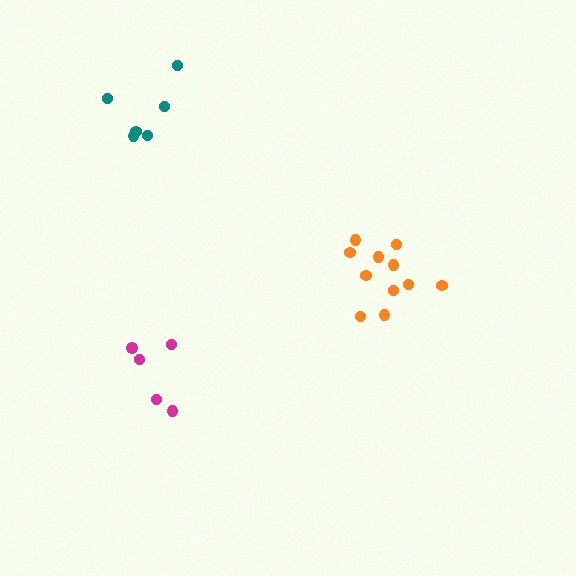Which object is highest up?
The teal cluster is topmost.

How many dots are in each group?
Group 1: 11 dots, Group 2: 5 dots, Group 3: 6 dots (22 total).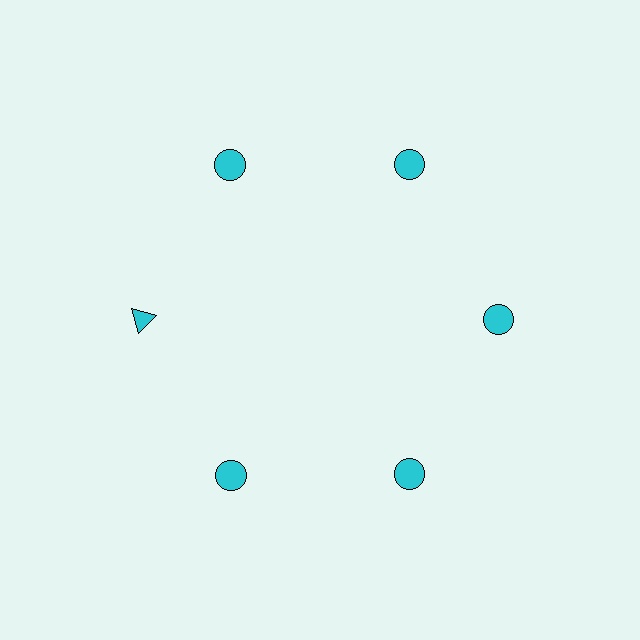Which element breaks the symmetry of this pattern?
The cyan triangle at roughly the 9 o'clock position breaks the symmetry. All other shapes are cyan circles.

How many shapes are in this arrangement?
There are 6 shapes arranged in a ring pattern.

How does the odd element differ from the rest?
It has a different shape: triangle instead of circle.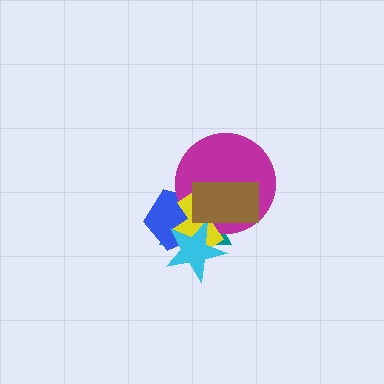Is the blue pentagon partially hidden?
Yes, it is partially covered by another shape.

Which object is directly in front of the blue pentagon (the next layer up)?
The magenta circle is directly in front of the blue pentagon.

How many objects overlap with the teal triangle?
5 objects overlap with the teal triangle.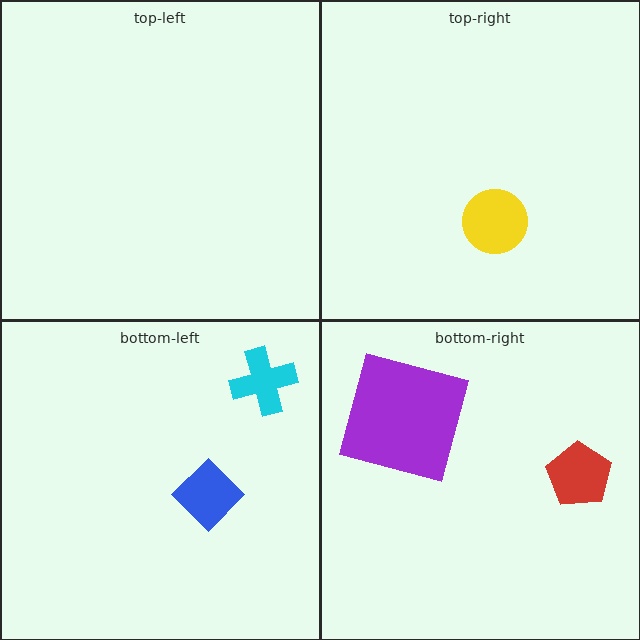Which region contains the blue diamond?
The bottom-left region.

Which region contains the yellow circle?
The top-right region.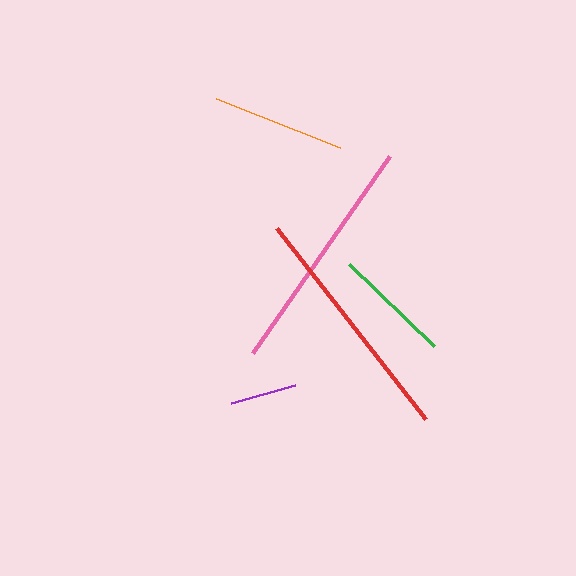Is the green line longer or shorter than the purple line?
The green line is longer than the purple line.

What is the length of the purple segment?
The purple segment is approximately 66 pixels long.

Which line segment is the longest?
The red line is the longest at approximately 243 pixels.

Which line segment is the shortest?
The purple line is the shortest at approximately 66 pixels.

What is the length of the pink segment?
The pink segment is approximately 240 pixels long.